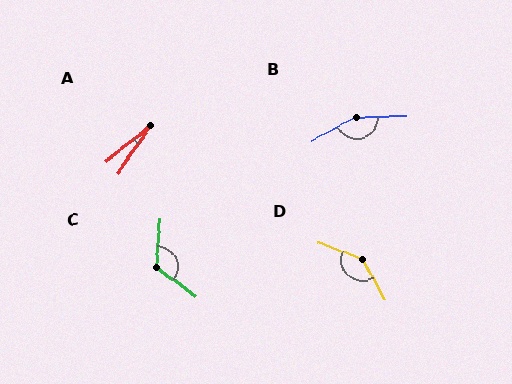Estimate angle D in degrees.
Approximately 141 degrees.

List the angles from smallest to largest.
A (17°), C (122°), D (141°), B (154°).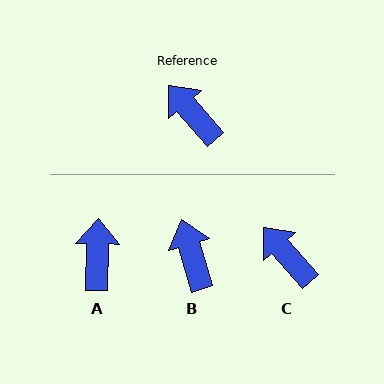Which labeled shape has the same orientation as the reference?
C.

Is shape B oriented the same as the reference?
No, it is off by about 25 degrees.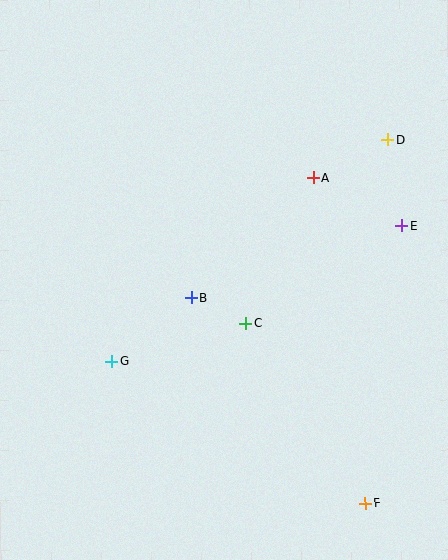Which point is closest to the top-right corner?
Point D is closest to the top-right corner.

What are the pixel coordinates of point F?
Point F is at (365, 503).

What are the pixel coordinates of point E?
Point E is at (402, 225).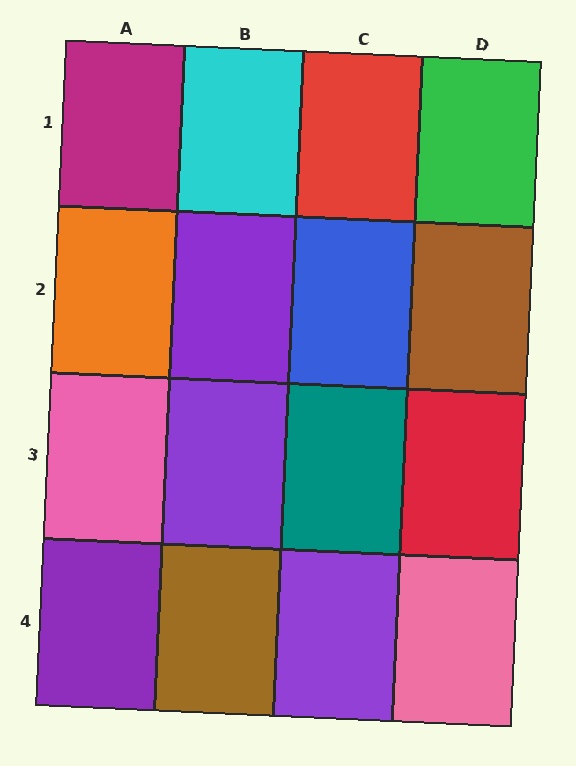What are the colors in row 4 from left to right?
Purple, brown, purple, pink.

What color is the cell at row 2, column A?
Orange.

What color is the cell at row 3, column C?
Teal.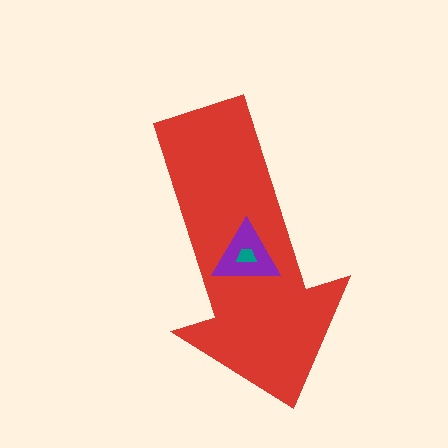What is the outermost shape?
The red arrow.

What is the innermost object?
The teal trapezoid.